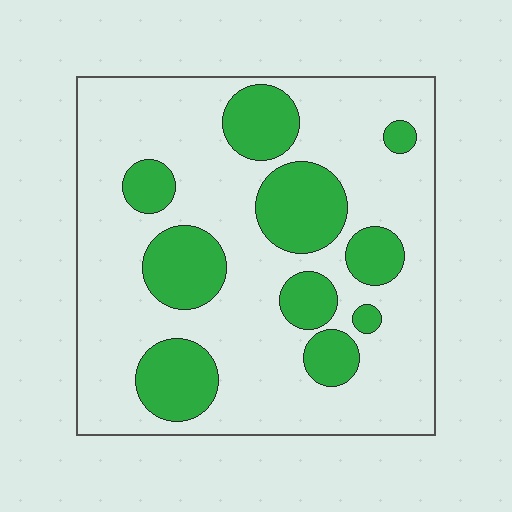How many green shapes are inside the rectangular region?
10.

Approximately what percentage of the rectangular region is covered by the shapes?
Approximately 25%.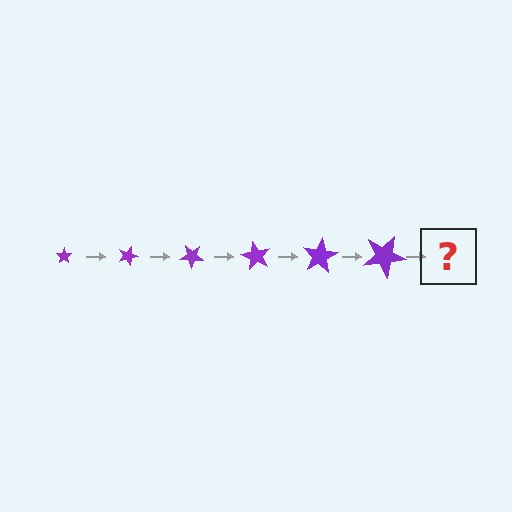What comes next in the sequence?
The next element should be a star, larger than the previous one and rotated 120 degrees from the start.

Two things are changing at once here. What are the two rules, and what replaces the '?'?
The two rules are that the star grows larger each step and it rotates 20 degrees each step. The '?' should be a star, larger than the previous one and rotated 120 degrees from the start.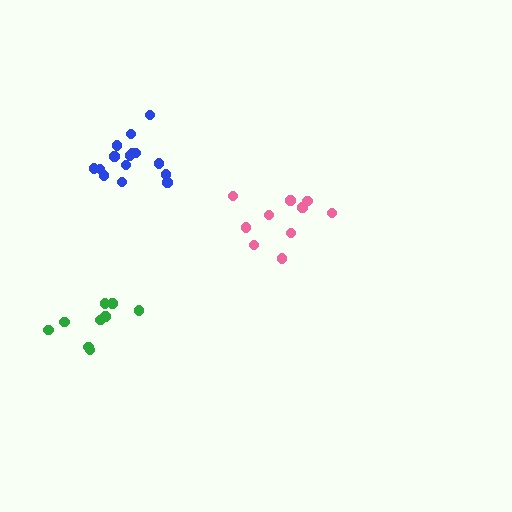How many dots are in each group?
Group 1: 10 dots, Group 2: 9 dots, Group 3: 15 dots (34 total).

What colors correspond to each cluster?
The clusters are colored: pink, green, blue.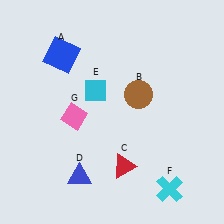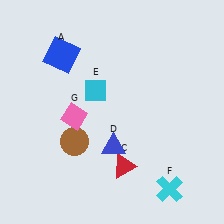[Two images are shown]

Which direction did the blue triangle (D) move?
The blue triangle (D) moved right.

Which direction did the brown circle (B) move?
The brown circle (B) moved left.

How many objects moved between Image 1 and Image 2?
2 objects moved between the two images.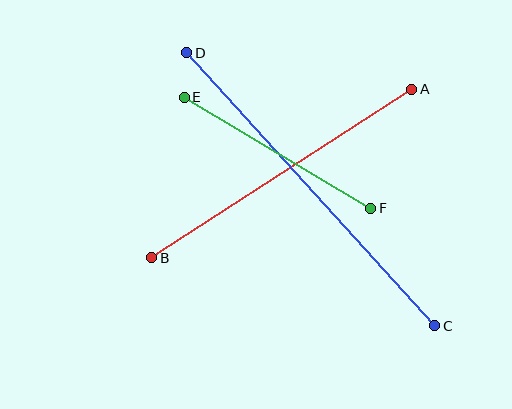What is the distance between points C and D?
The distance is approximately 369 pixels.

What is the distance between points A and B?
The distance is approximately 310 pixels.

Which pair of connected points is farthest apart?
Points C and D are farthest apart.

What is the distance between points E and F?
The distance is approximately 217 pixels.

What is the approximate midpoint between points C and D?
The midpoint is at approximately (311, 189) pixels.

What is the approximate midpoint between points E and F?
The midpoint is at approximately (278, 153) pixels.